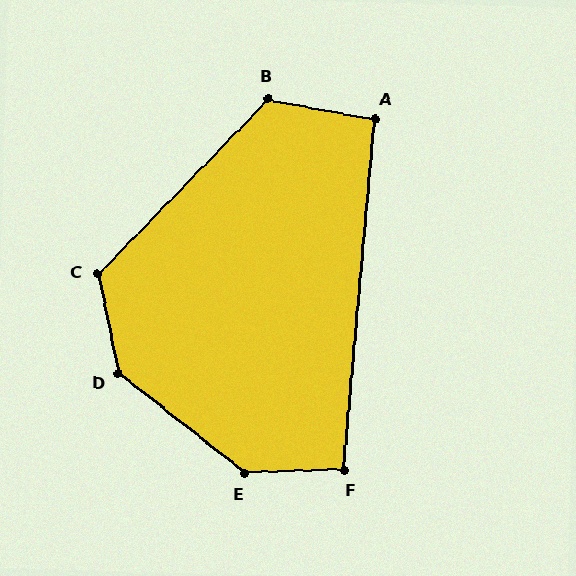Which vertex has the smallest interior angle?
A, at approximately 96 degrees.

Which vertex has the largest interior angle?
E, at approximately 140 degrees.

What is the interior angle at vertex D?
Approximately 140 degrees (obtuse).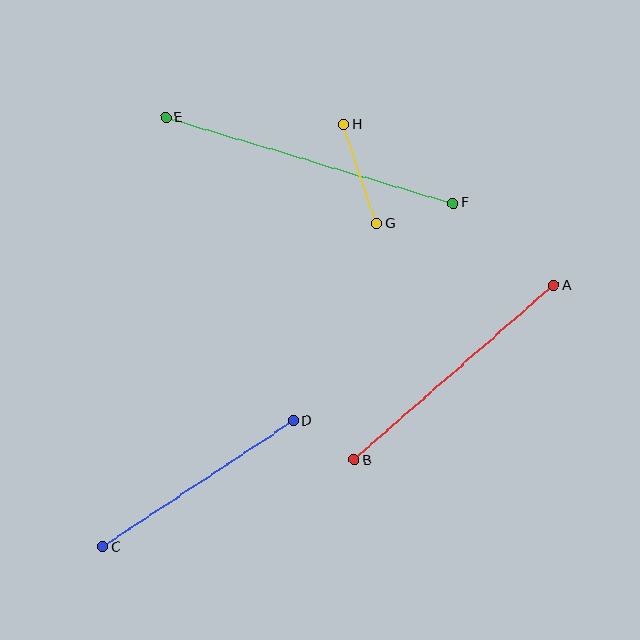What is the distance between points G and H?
The distance is approximately 104 pixels.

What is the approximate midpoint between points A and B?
The midpoint is at approximately (454, 373) pixels.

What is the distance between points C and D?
The distance is approximately 228 pixels.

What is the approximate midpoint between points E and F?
The midpoint is at approximately (309, 160) pixels.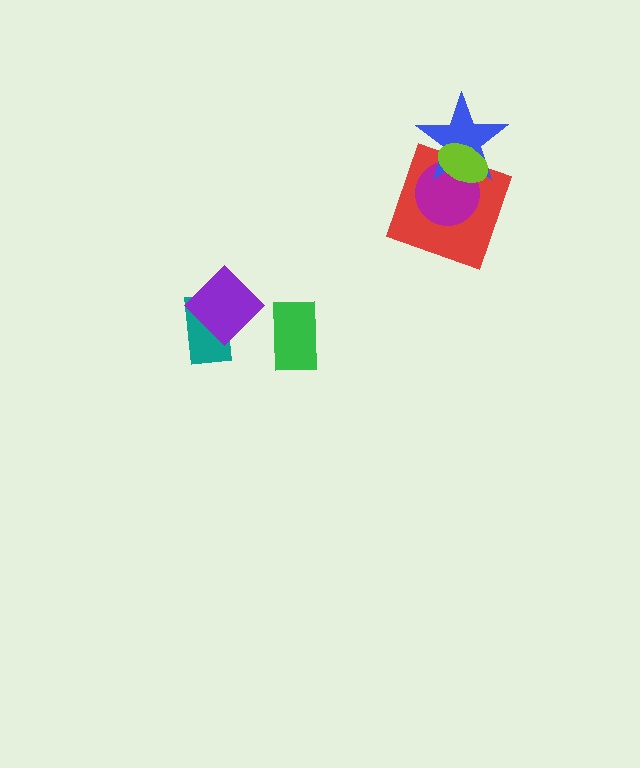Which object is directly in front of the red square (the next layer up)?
The magenta circle is directly in front of the red square.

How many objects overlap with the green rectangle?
0 objects overlap with the green rectangle.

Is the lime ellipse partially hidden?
No, no other shape covers it.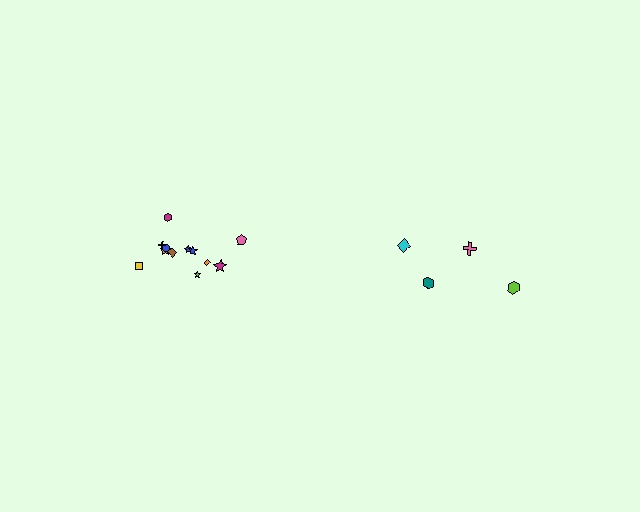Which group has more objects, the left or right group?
The left group.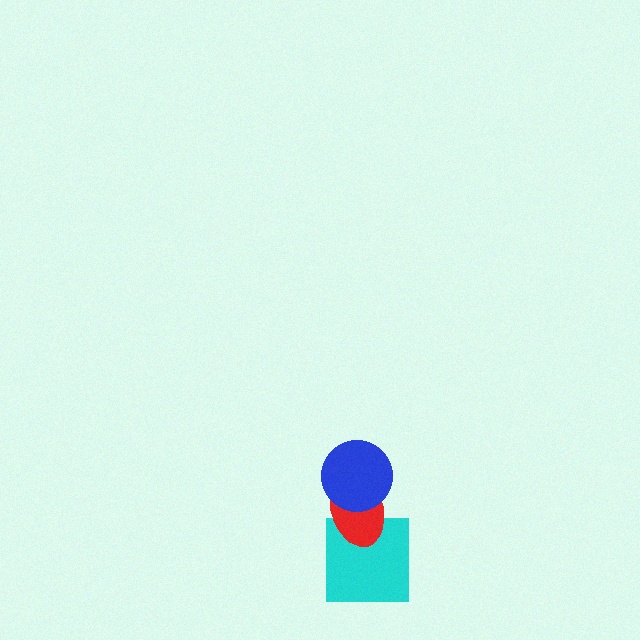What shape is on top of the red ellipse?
The blue circle is on top of the red ellipse.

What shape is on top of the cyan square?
The red ellipse is on top of the cyan square.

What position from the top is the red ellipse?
The red ellipse is 2nd from the top.